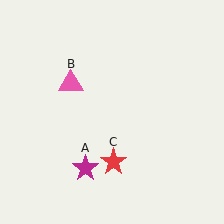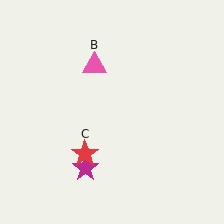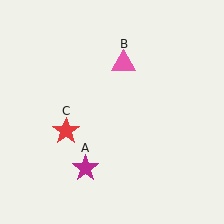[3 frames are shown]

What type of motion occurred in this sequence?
The pink triangle (object B), red star (object C) rotated clockwise around the center of the scene.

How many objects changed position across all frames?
2 objects changed position: pink triangle (object B), red star (object C).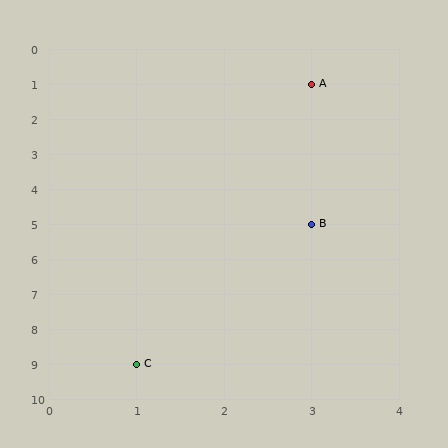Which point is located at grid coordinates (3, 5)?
Point B is at (3, 5).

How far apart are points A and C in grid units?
Points A and C are 2 columns and 8 rows apart (about 8.2 grid units diagonally).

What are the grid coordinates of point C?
Point C is at grid coordinates (1, 9).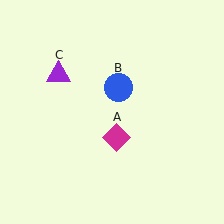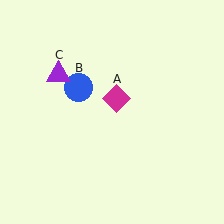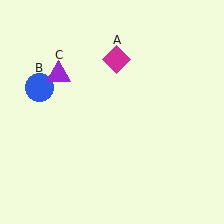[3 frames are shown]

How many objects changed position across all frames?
2 objects changed position: magenta diamond (object A), blue circle (object B).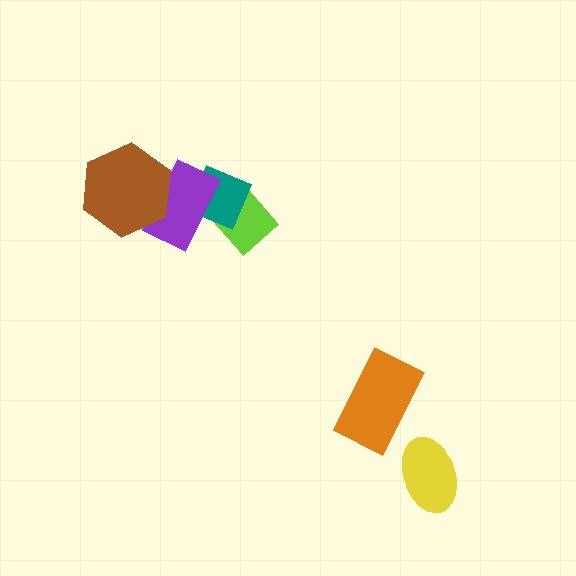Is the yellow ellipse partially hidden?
No, no other shape covers it.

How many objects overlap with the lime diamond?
1 object overlaps with the lime diamond.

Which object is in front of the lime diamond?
The teal diamond is in front of the lime diamond.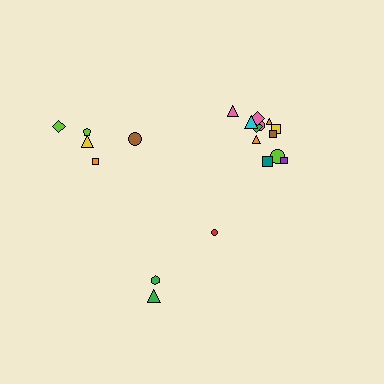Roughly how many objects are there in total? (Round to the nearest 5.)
Roughly 20 objects in total.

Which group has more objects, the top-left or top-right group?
The top-right group.